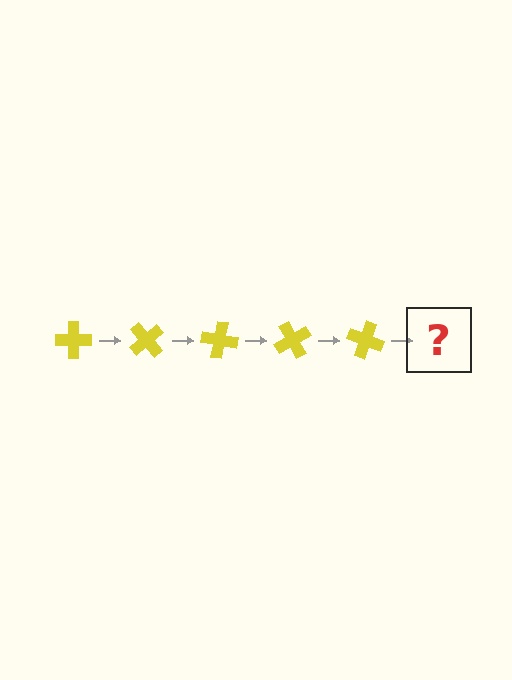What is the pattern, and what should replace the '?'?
The pattern is that the cross rotates 50 degrees each step. The '?' should be a yellow cross rotated 250 degrees.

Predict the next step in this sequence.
The next step is a yellow cross rotated 250 degrees.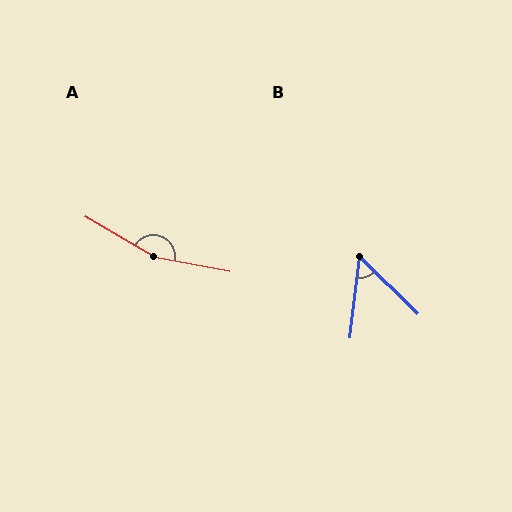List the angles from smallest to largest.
B (52°), A (160°).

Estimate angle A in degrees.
Approximately 160 degrees.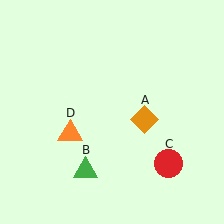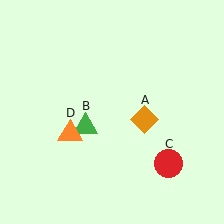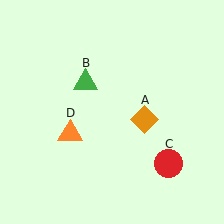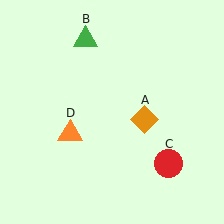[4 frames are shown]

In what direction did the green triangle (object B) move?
The green triangle (object B) moved up.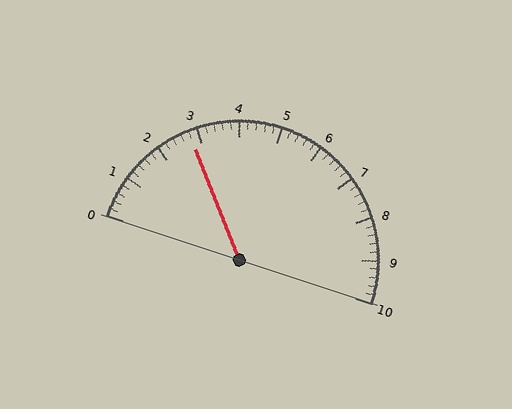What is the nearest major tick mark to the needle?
The nearest major tick mark is 3.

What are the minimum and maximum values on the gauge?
The gauge ranges from 0 to 10.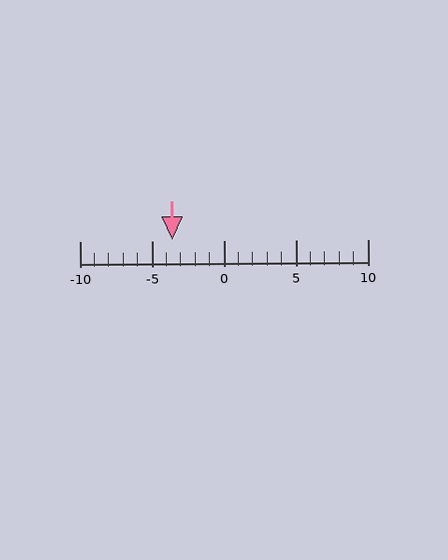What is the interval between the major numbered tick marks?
The major tick marks are spaced 5 units apart.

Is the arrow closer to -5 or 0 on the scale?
The arrow is closer to -5.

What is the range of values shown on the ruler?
The ruler shows values from -10 to 10.